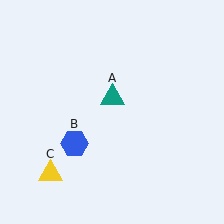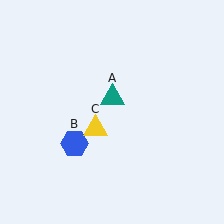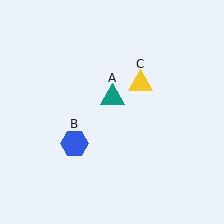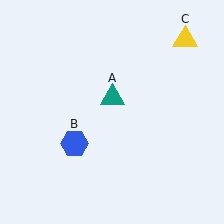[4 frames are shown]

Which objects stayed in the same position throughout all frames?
Teal triangle (object A) and blue hexagon (object B) remained stationary.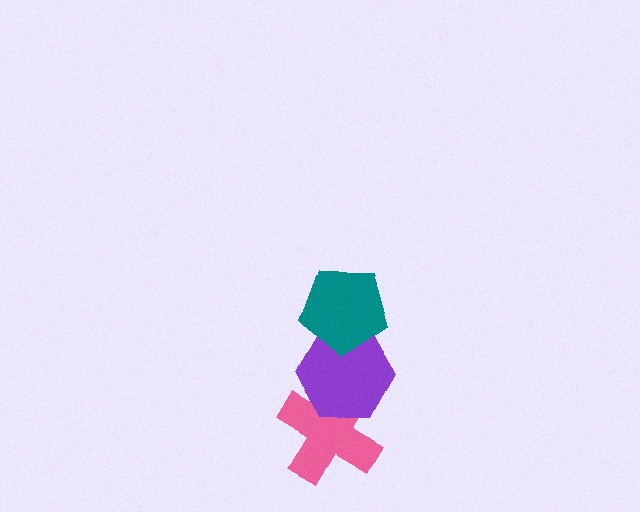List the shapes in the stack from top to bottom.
From top to bottom: the teal pentagon, the purple hexagon, the pink cross.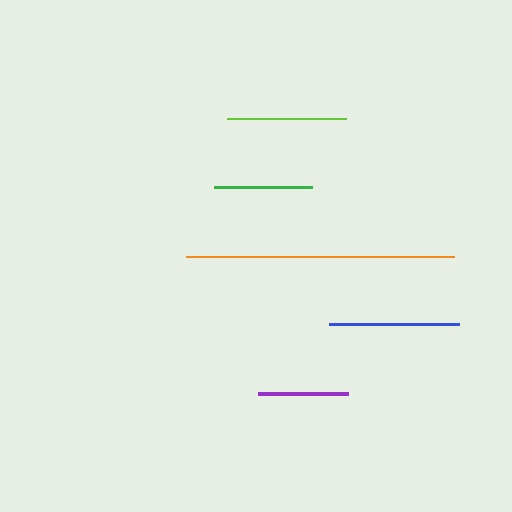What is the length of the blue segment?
The blue segment is approximately 130 pixels long.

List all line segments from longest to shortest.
From longest to shortest: orange, blue, lime, green, purple.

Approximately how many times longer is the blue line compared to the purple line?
The blue line is approximately 1.5 times the length of the purple line.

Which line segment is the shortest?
The purple line is the shortest at approximately 90 pixels.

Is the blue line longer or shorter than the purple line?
The blue line is longer than the purple line.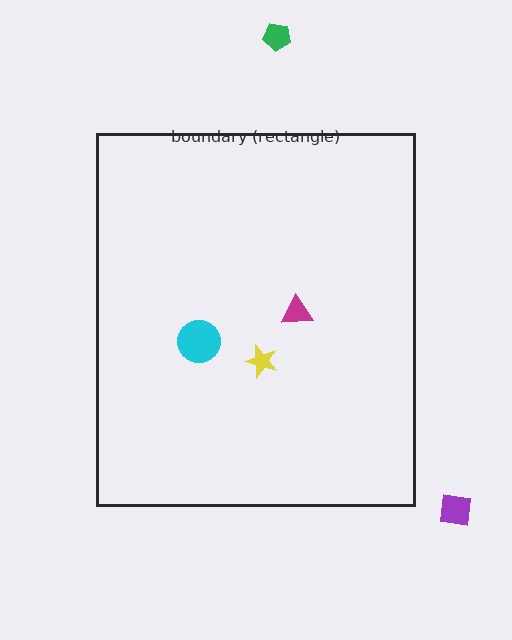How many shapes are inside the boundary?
3 inside, 2 outside.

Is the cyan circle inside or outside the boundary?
Inside.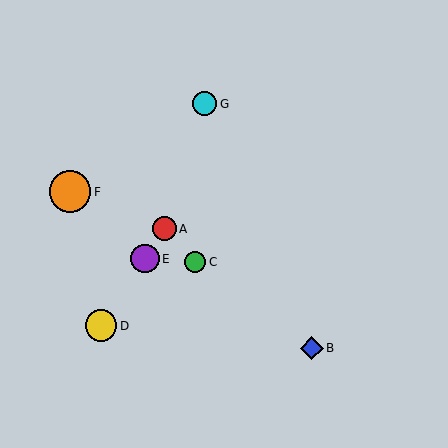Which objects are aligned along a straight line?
Objects A, D, E are aligned along a straight line.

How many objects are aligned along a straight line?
3 objects (A, D, E) are aligned along a straight line.